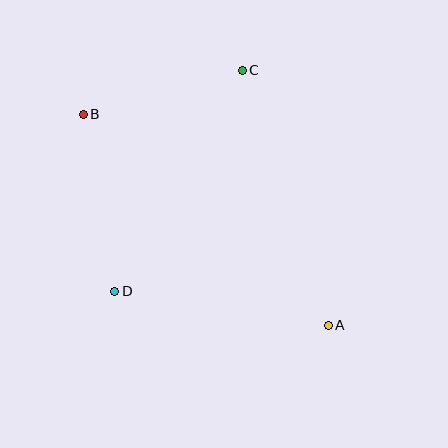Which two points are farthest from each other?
Points A and B are farthest from each other.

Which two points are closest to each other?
Points B and C are closest to each other.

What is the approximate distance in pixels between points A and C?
The distance between A and C is approximately 269 pixels.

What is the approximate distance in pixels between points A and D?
The distance between A and D is approximately 216 pixels.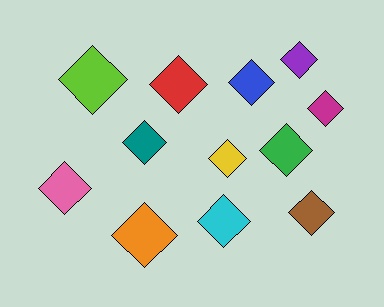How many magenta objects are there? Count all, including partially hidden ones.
There is 1 magenta object.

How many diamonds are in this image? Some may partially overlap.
There are 12 diamonds.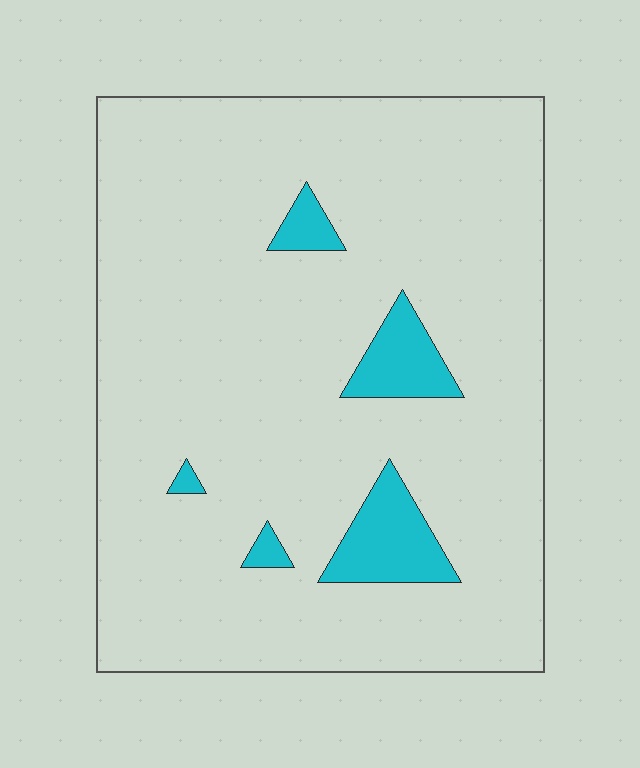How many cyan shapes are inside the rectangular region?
5.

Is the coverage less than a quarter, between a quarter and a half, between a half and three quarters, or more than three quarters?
Less than a quarter.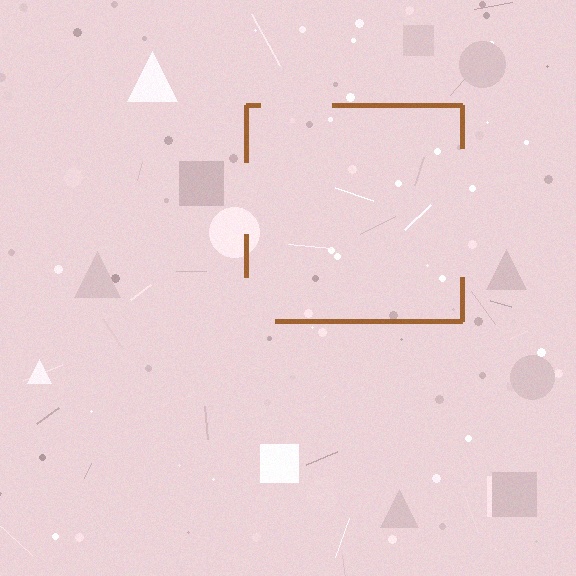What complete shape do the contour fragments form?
The contour fragments form a square.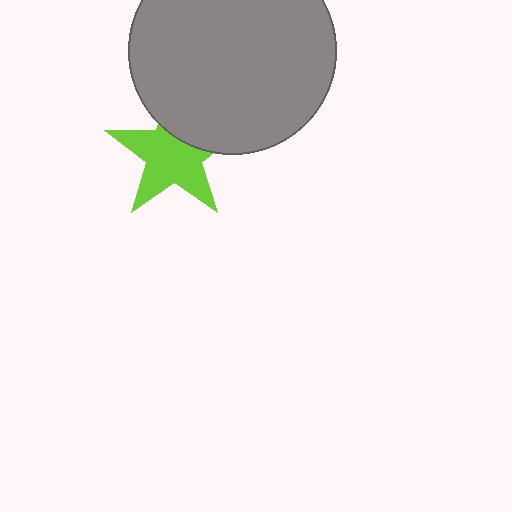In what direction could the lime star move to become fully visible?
The lime star could move down. That would shift it out from behind the gray circle entirely.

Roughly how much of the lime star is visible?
Most of it is visible (roughly 69%).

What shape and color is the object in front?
The object in front is a gray circle.